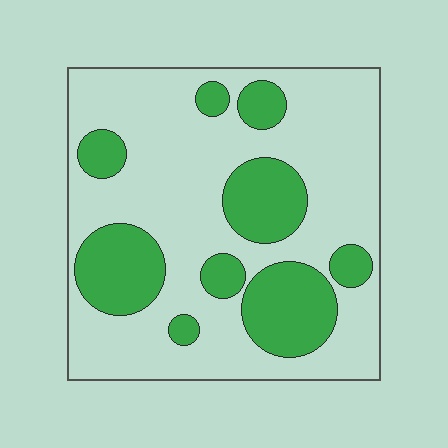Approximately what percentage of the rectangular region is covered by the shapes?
Approximately 30%.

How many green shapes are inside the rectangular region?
9.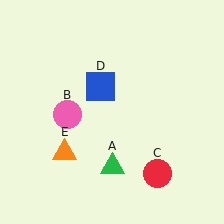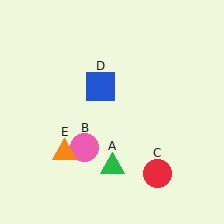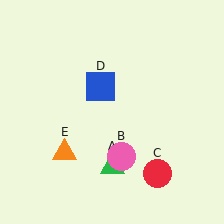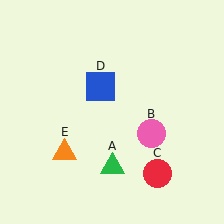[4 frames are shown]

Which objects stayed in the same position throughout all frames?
Green triangle (object A) and red circle (object C) and blue square (object D) and orange triangle (object E) remained stationary.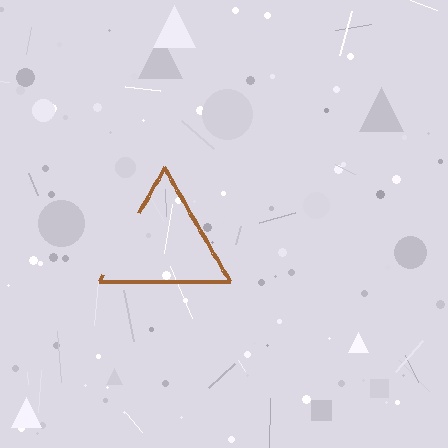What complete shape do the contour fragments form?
The contour fragments form a triangle.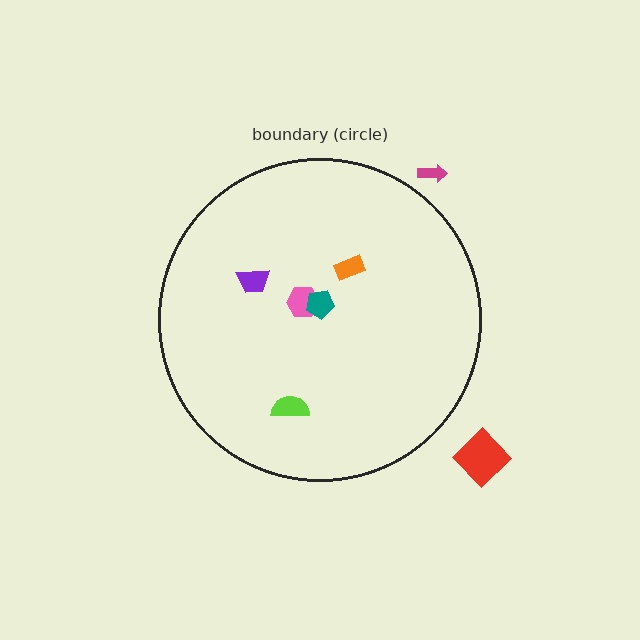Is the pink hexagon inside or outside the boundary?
Inside.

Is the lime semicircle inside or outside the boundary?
Inside.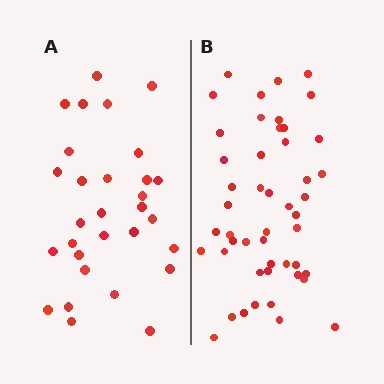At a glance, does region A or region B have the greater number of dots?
Region B (the right region) has more dots.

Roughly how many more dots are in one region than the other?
Region B has approximately 20 more dots than region A.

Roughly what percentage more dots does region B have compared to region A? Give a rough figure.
About 60% more.